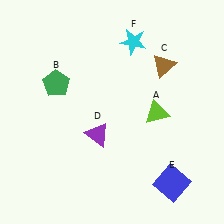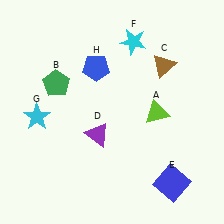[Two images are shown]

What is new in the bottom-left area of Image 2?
A cyan star (G) was added in the bottom-left area of Image 2.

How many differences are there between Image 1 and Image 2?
There are 2 differences between the two images.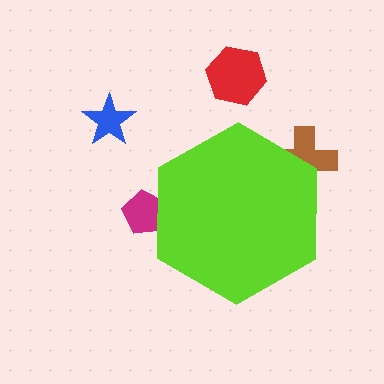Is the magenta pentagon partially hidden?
Yes, the magenta pentagon is partially hidden behind the lime hexagon.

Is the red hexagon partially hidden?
No, the red hexagon is fully visible.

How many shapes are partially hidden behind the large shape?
2 shapes are partially hidden.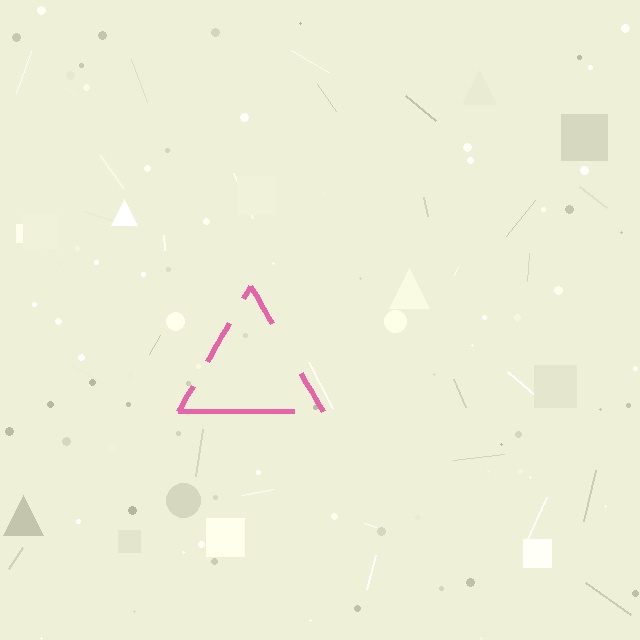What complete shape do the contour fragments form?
The contour fragments form a triangle.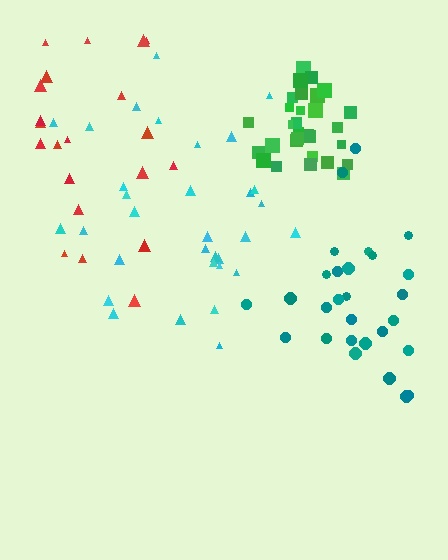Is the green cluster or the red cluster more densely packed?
Green.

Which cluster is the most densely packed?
Green.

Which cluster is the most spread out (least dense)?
Red.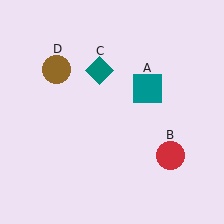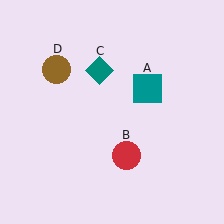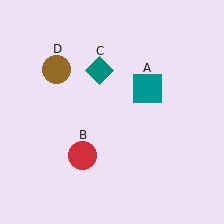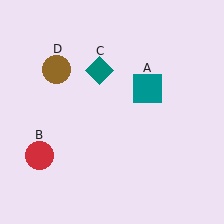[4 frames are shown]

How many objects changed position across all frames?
1 object changed position: red circle (object B).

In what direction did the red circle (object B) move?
The red circle (object B) moved left.